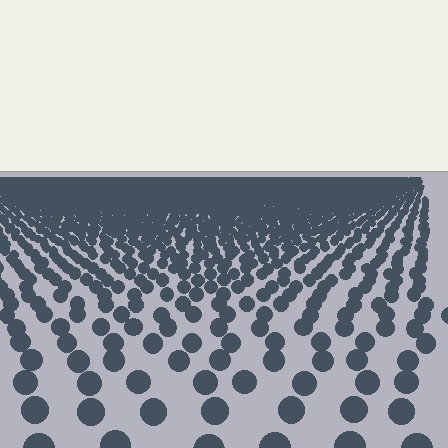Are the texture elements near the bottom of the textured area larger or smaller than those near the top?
Larger. Near the bottom, elements are closer to the viewer and appear at a bigger on-screen size.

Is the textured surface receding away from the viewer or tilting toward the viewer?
The surface is receding away from the viewer. Texture elements get smaller and denser toward the top.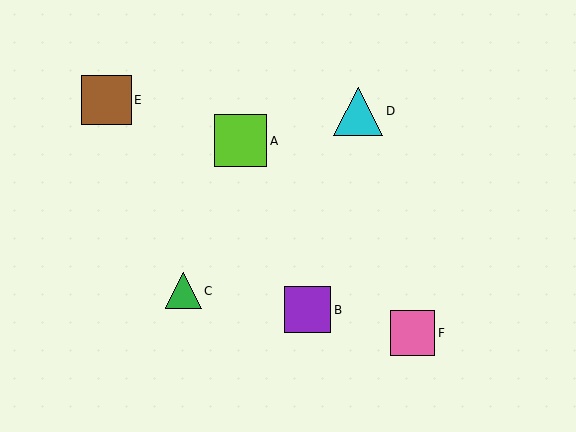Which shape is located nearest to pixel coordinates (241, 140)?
The lime square (labeled A) at (241, 141) is nearest to that location.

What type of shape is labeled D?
Shape D is a cyan triangle.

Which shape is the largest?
The lime square (labeled A) is the largest.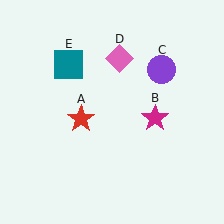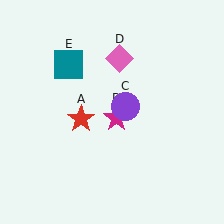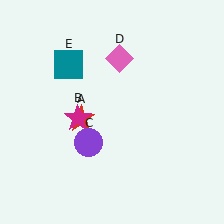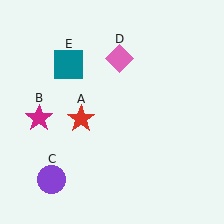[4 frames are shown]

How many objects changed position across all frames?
2 objects changed position: magenta star (object B), purple circle (object C).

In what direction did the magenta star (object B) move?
The magenta star (object B) moved left.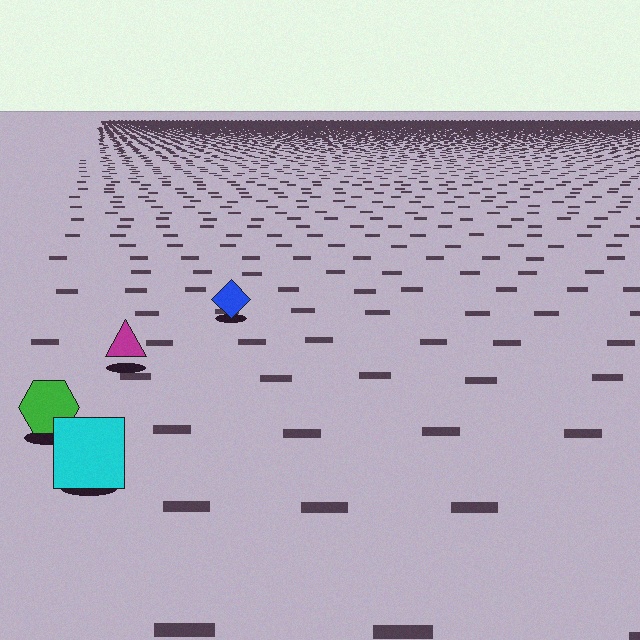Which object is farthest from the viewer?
The blue diamond is farthest from the viewer. It appears smaller and the ground texture around it is denser.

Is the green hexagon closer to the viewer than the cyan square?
No. The cyan square is closer — you can tell from the texture gradient: the ground texture is coarser near it.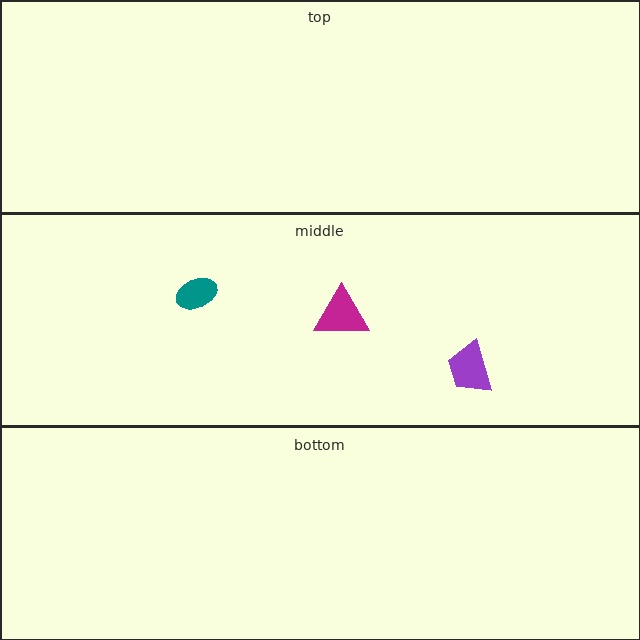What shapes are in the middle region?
The teal ellipse, the magenta triangle, the purple trapezoid.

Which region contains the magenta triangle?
The middle region.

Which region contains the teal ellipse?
The middle region.